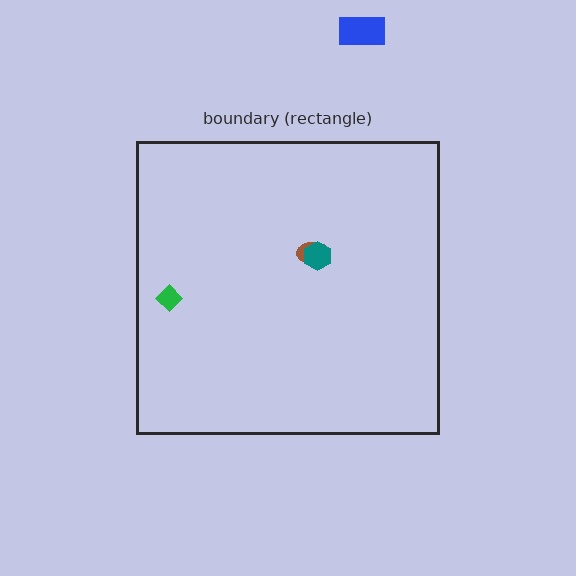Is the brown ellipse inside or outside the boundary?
Inside.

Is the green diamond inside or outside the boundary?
Inside.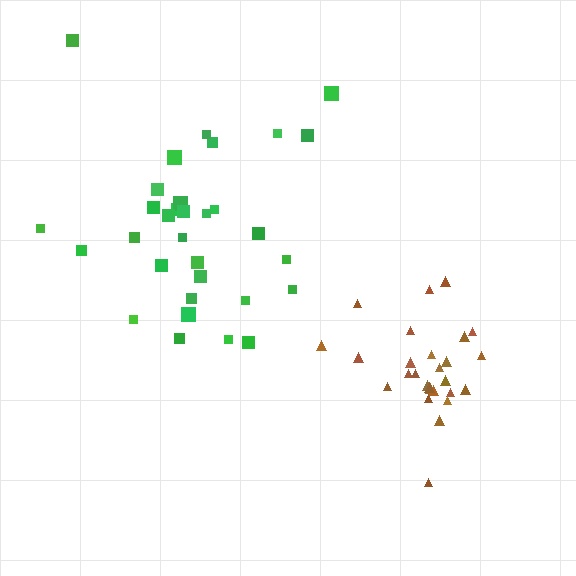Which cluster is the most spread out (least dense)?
Green.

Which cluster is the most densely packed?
Brown.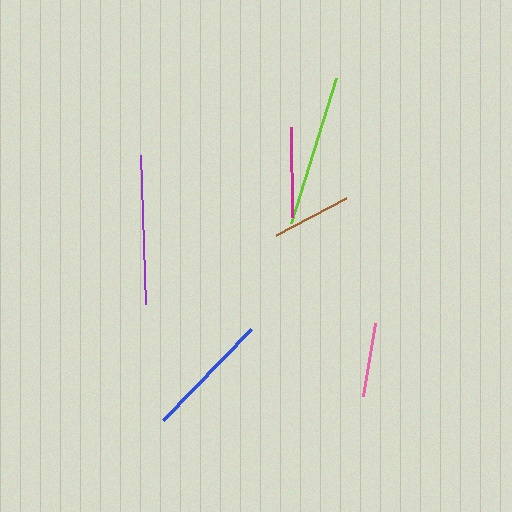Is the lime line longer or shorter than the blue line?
The lime line is longer than the blue line.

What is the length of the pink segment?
The pink segment is approximately 75 pixels long.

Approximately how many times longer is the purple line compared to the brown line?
The purple line is approximately 1.9 times the length of the brown line.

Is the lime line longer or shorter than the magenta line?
The lime line is longer than the magenta line.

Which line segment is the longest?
The lime line is the longest at approximately 152 pixels.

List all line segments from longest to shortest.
From longest to shortest: lime, purple, blue, magenta, brown, pink.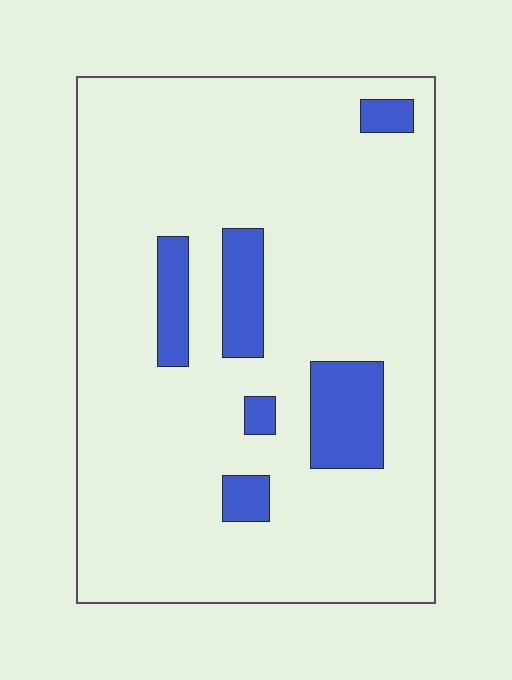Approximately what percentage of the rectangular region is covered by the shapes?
Approximately 10%.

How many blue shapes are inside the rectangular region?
6.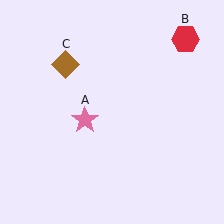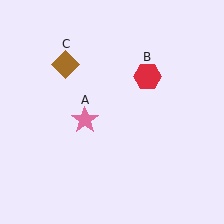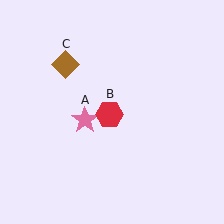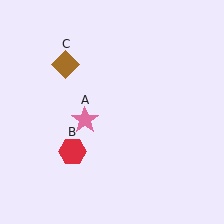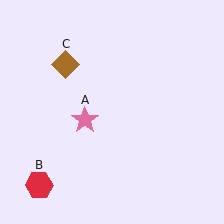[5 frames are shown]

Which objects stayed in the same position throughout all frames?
Pink star (object A) and brown diamond (object C) remained stationary.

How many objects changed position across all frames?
1 object changed position: red hexagon (object B).